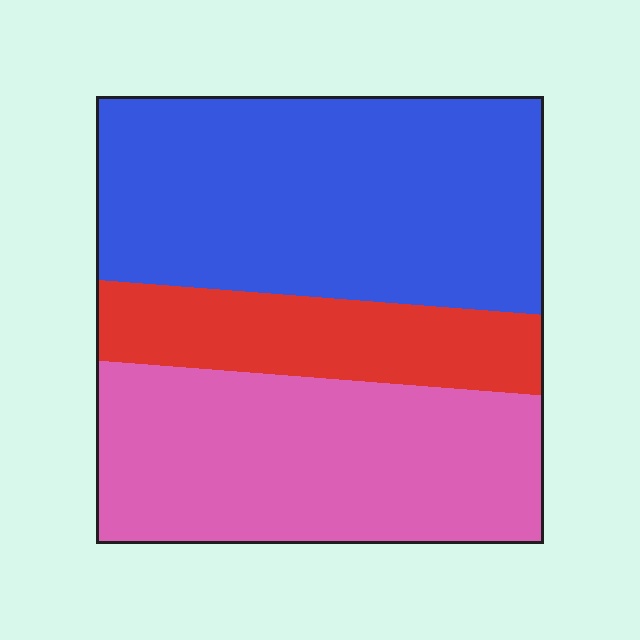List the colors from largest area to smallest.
From largest to smallest: blue, pink, red.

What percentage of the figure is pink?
Pink takes up between a quarter and a half of the figure.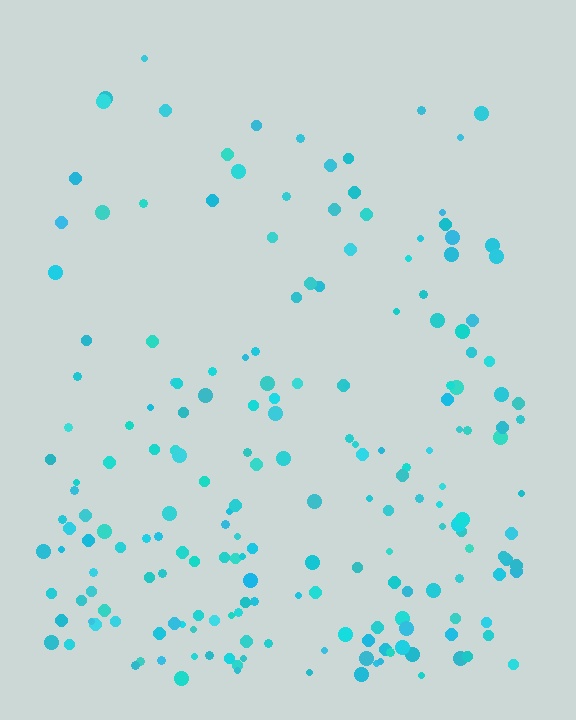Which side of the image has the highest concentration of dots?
The bottom.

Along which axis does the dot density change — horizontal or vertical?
Vertical.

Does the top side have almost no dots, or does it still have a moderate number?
Still a moderate number, just noticeably fewer than the bottom.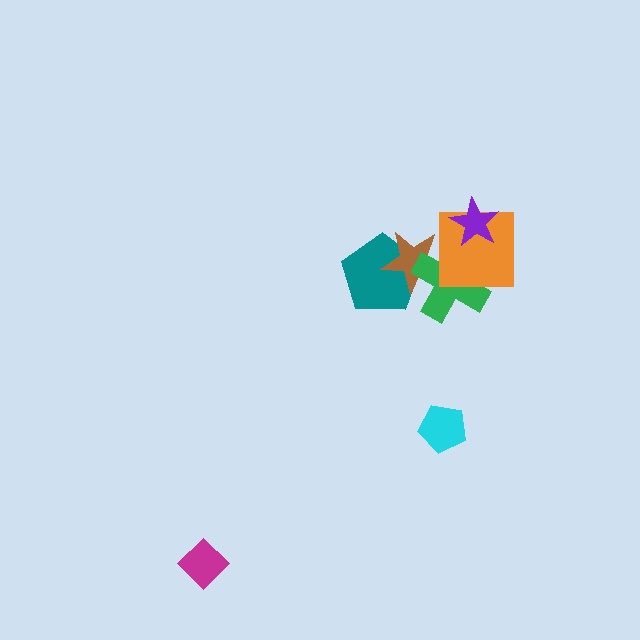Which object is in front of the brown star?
The green cross is in front of the brown star.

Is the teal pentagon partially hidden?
Yes, it is partially covered by another shape.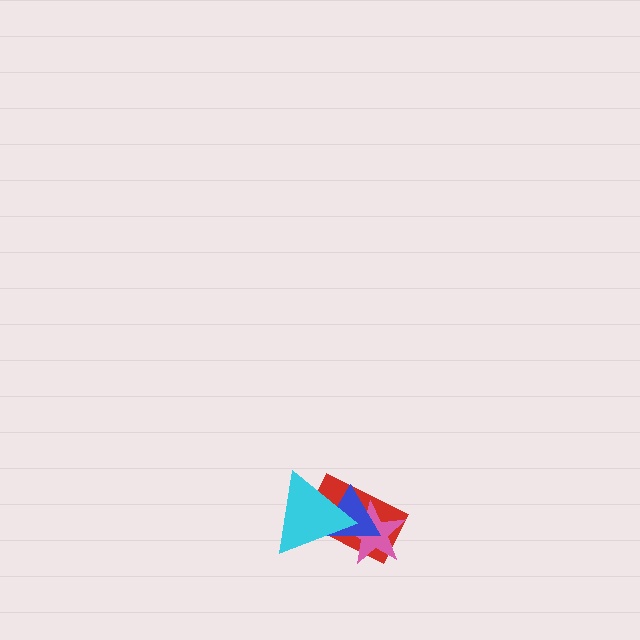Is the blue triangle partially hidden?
Yes, it is partially covered by another shape.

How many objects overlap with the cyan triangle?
3 objects overlap with the cyan triangle.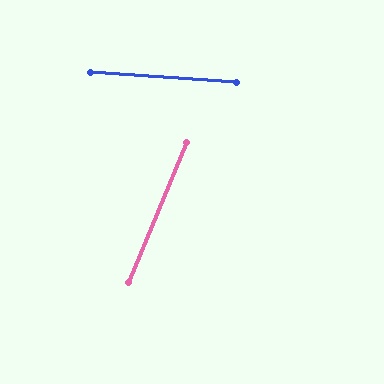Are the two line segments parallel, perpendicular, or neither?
Neither parallel nor perpendicular — they differ by about 71°.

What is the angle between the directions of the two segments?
Approximately 71 degrees.